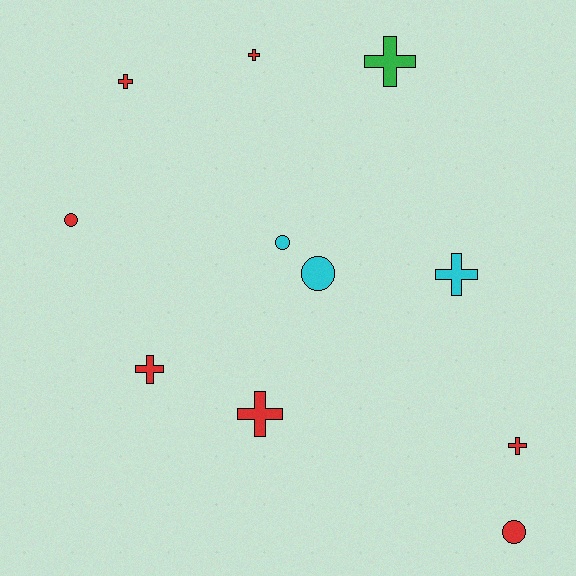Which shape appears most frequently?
Cross, with 7 objects.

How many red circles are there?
There are 2 red circles.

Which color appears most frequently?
Red, with 7 objects.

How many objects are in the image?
There are 11 objects.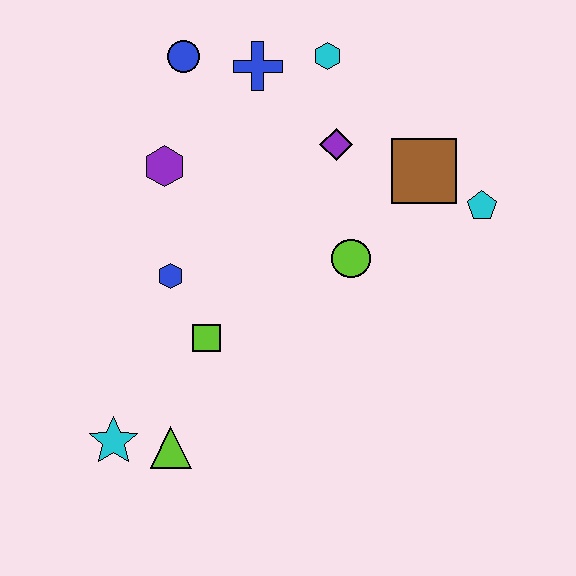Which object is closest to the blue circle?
The blue cross is closest to the blue circle.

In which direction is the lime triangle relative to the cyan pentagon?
The lime triangle is to the left of the cyan pentagon.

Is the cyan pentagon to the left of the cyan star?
No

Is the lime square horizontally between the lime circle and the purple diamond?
No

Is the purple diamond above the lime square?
Yes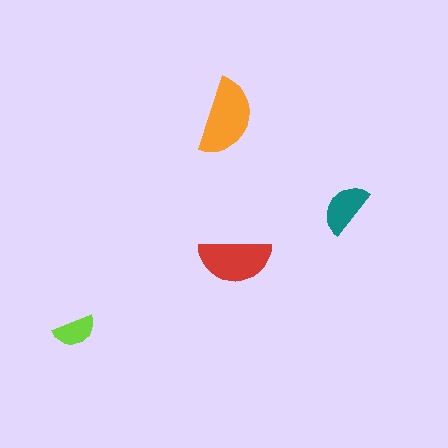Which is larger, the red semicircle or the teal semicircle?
The red one.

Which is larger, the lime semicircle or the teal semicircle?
The teal one.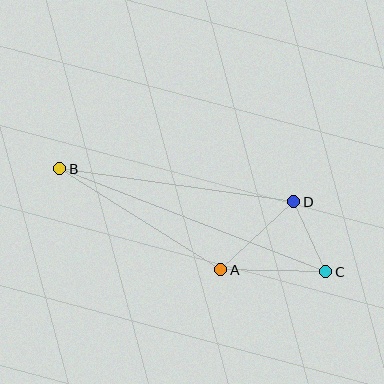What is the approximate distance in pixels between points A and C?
The distance between A and C is approximately 105 pixels.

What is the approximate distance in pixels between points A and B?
The distance between A and B is approximately 190 pixels.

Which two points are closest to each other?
Points C and D are closest to each other.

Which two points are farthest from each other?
Points B and C are farthest from each other.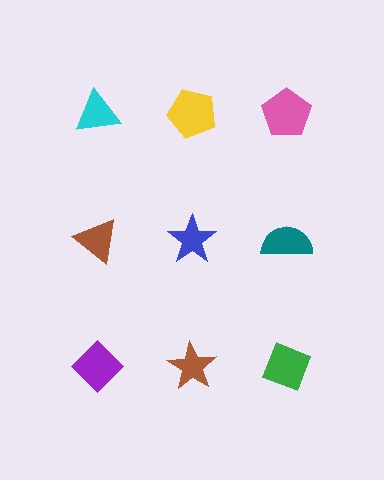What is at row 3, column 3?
A green diamond.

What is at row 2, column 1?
A brown triangle.